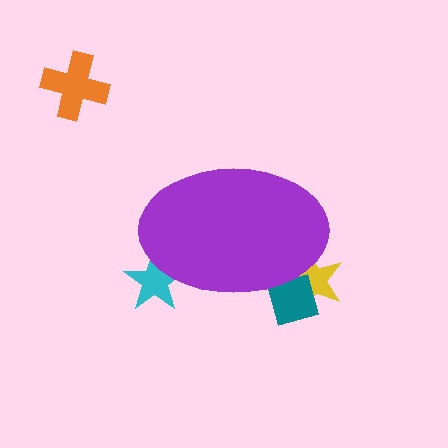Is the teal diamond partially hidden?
Yes, the teal diamond is partially hidden behind the purple ellipse.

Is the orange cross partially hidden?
No, the orange cross is fully visible.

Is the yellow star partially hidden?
Yes, the yellow star is partially hidden behind the purple ellipse.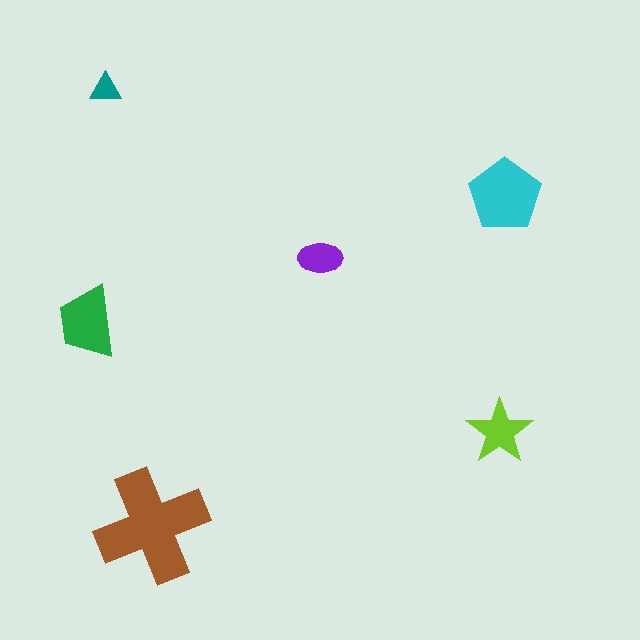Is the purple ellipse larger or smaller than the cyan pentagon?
Smaller.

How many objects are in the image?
There are 6 objects in the image.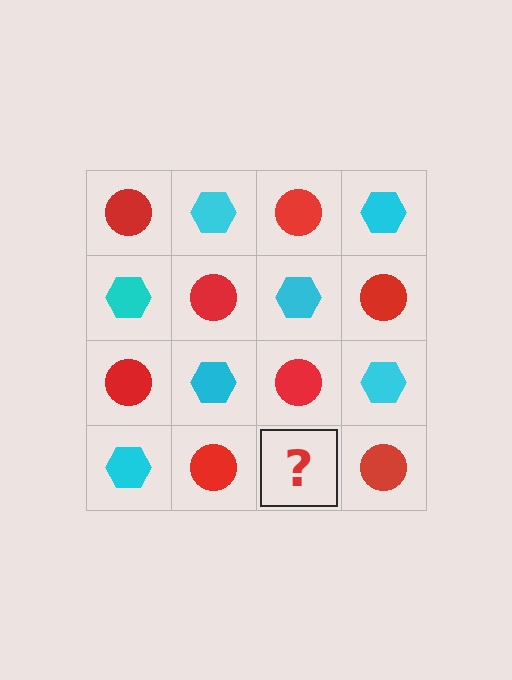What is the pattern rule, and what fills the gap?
The rule is that it alternates red circle and cyan hexagon in a checkerboard pattern. The gap should be filled with a cyan hexagon.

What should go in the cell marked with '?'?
The missing cell should contain a cyan hexagon.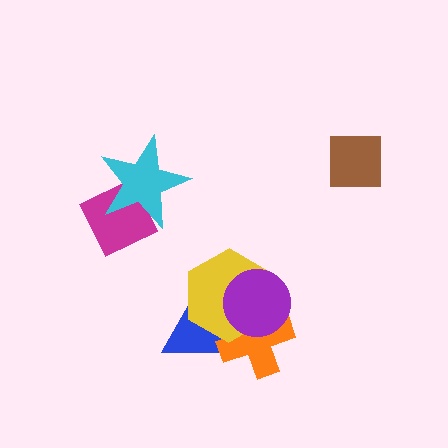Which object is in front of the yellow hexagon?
The purple circle is in front of the yellow hexagon.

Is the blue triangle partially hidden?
Yes, it is partially covered by another shape.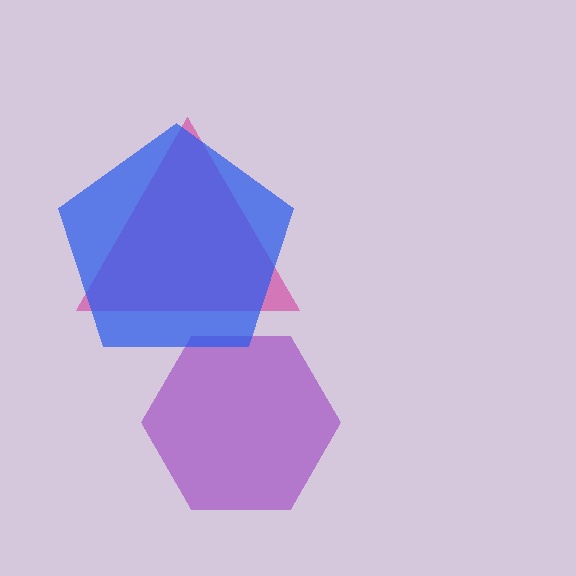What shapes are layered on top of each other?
The layered shapes are: a purple hexagon, a magenta triangle, a blue pentagon.